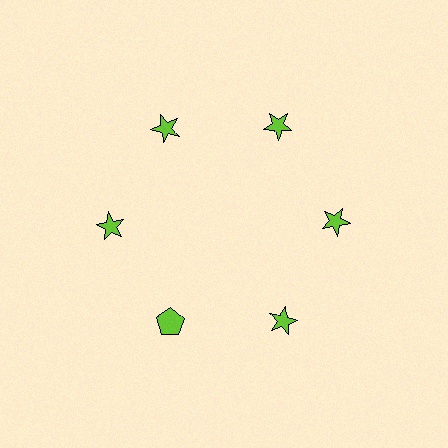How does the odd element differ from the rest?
It has a different shape: pentagon instead of star.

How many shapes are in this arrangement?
There are 6 shapes arranged in a ring pattern.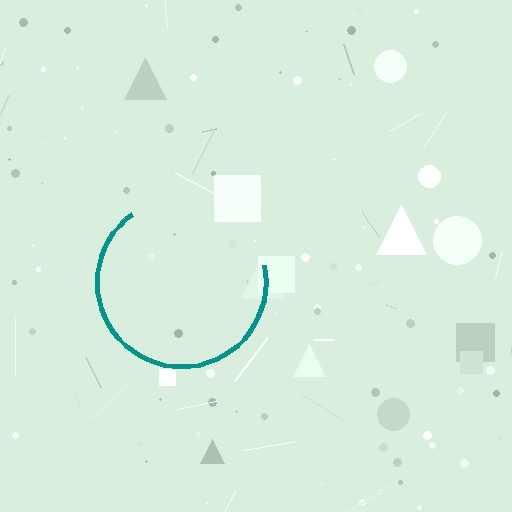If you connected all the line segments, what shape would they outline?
They would outline a circle.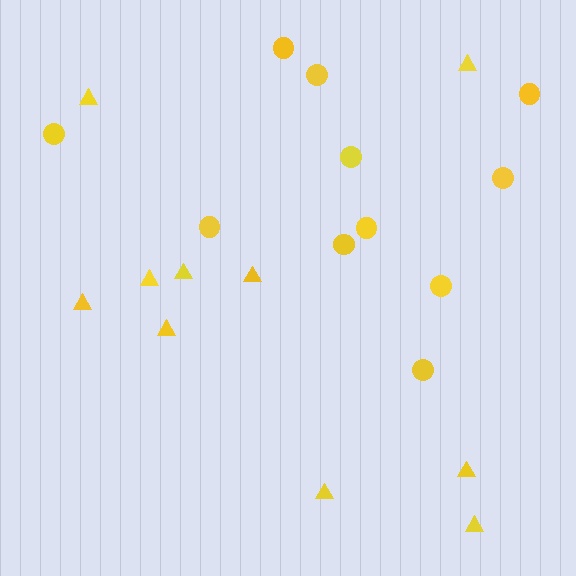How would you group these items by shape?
There are 2 groups: one group of circles (11) and one group of triangles (10).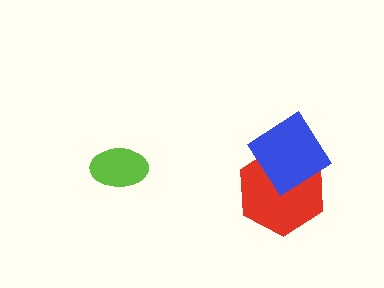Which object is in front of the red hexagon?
The blue diamond is in front of the red hexagon.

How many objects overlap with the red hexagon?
1 object overlaps with the red hexagon.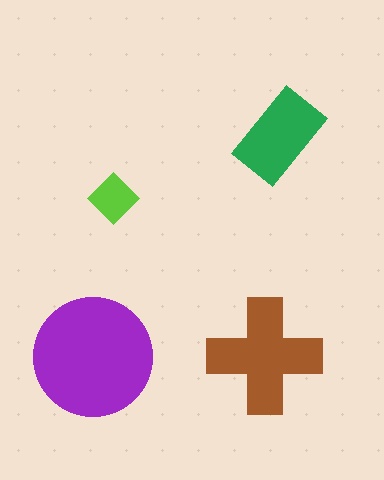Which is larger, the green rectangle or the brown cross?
The brown cross.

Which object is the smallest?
The lime diamond.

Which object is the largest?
The purple circle.